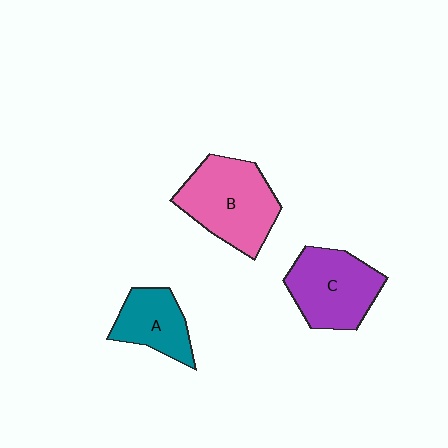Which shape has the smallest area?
Shape A (teal).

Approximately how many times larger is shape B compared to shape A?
Approximately 1.6 times.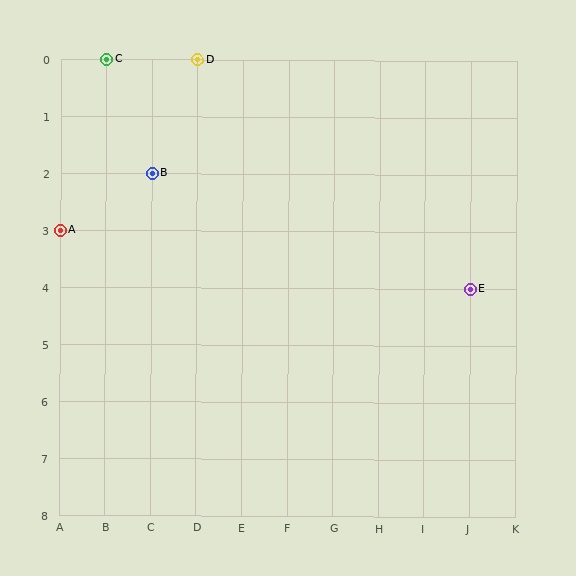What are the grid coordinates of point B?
Point B is at grid coordinates (C, 2).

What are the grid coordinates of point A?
Point A is at grid coordinates (A, 3).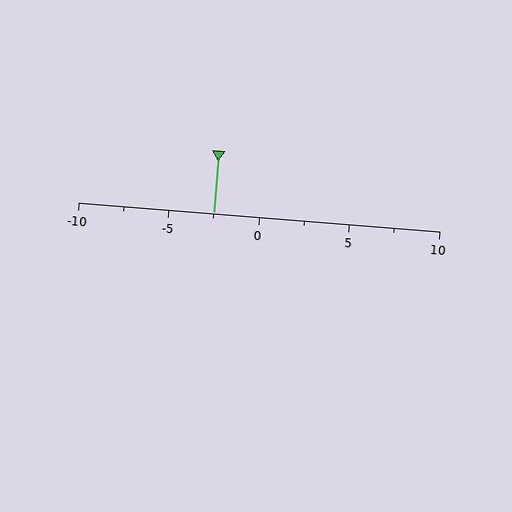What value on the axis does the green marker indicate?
The marker indicates approximately -2.5.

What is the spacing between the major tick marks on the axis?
The major ticks are spaced 5 apart.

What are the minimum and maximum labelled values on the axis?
The axis runs from -10 to 10.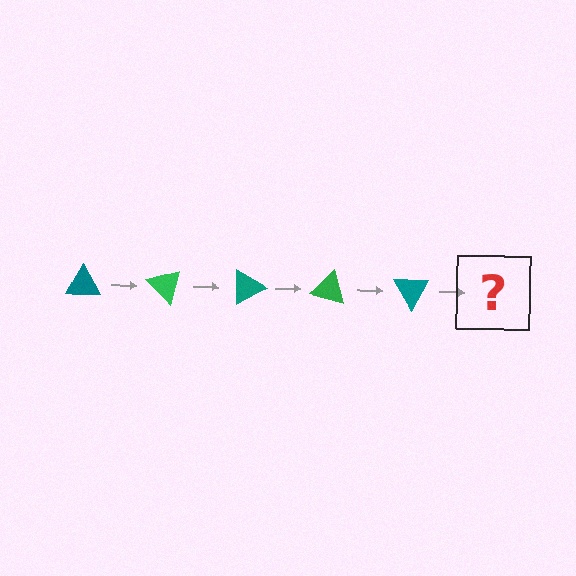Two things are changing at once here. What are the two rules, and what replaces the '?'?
The two rules are that it rotates 45 degrees each step and the color cycles through teal and green. The '?' should be a green triangle, rotated 225 degrees from the start.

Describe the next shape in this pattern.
It should be a green triangle, rotated 225 degrees from the start.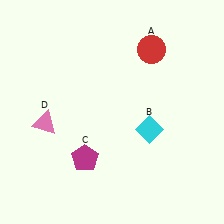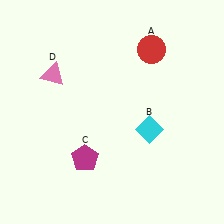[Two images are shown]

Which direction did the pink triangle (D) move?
The pink triangle (D) moved up.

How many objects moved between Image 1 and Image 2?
1 object moved between the two images.